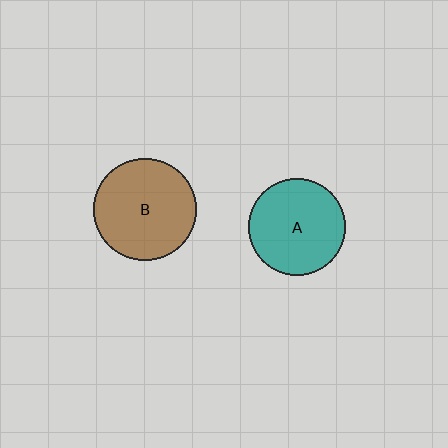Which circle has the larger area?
Circle B (brown).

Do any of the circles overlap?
No, none of the circles overlap.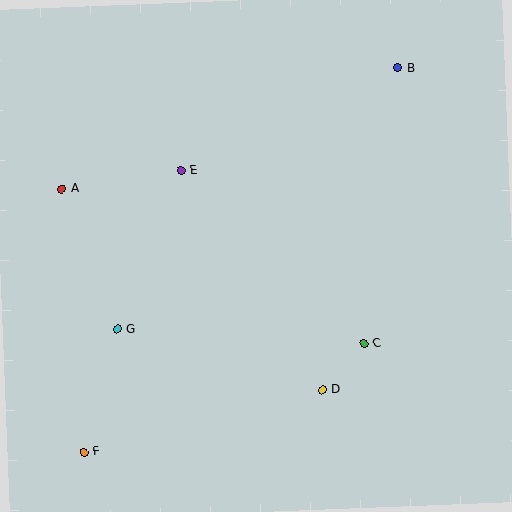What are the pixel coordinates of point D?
Point D is at (322, 390).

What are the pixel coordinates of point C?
Point C is at (364, 344).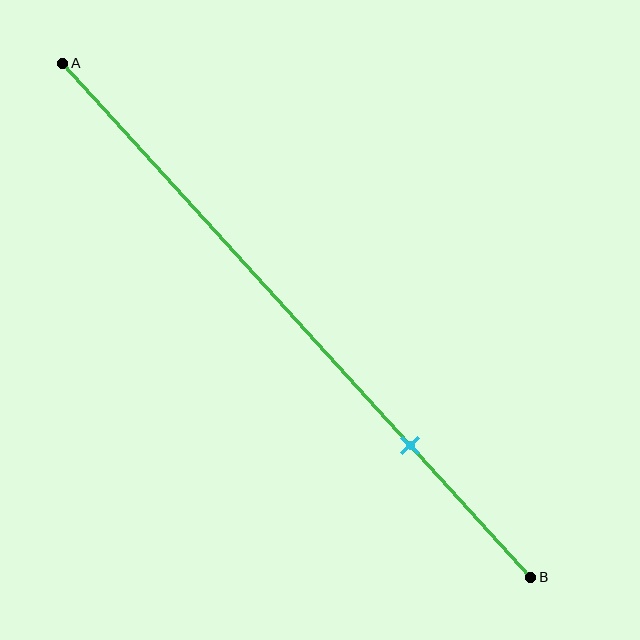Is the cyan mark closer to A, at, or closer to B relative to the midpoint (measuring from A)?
The cyan mark is closer to point B than the midpoint of segment AB.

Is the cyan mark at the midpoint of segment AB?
No, the mark is at about 75% from A, not at the 50% midpoint.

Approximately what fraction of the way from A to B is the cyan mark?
The cyan mark is approximately 75% of the way from A to B.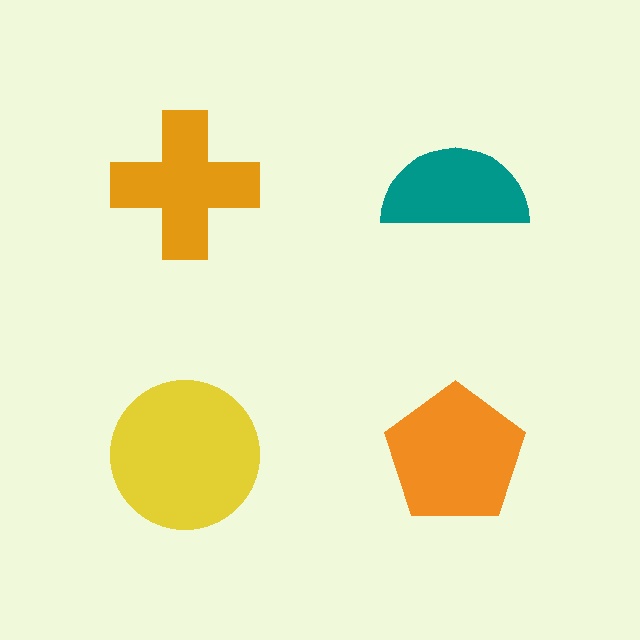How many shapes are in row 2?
2 shapes.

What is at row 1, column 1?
An orange cross.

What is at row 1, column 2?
A teal semicircle.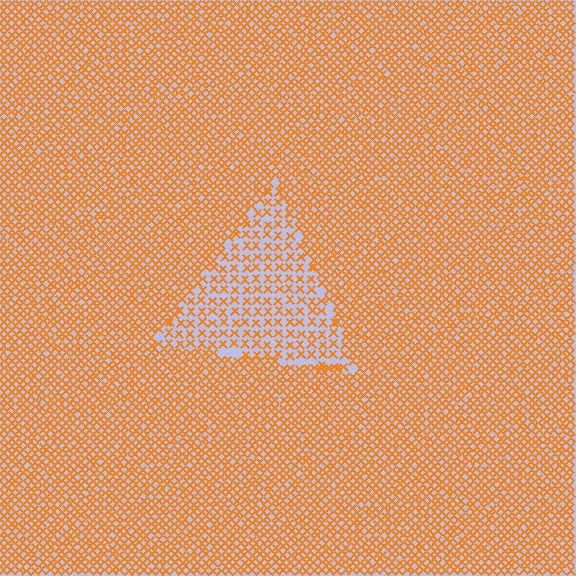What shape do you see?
I see a triangle.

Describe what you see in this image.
The image contains small orange elements arranged at two different densities. A triangle-shaped region is visible where the elements are less densely packed than the surrounding area.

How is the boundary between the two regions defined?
The boundary is defined by a change in element density (approximately 2.0x ratio). All elements are the same color, size, and shape.